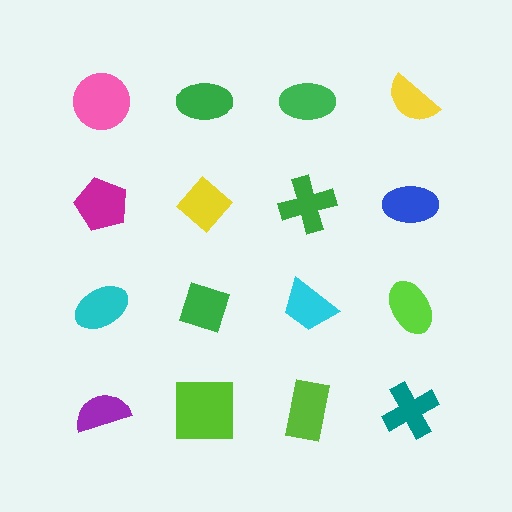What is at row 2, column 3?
A green cross.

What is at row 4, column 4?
A teal cross.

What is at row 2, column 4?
A blue ellipse.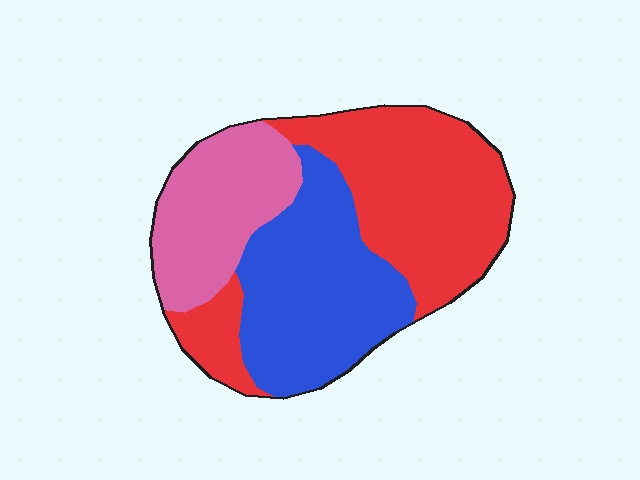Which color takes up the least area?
Pink, at roughly 25%.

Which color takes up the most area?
Red, at roughly 40%.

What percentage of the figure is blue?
Blue covers about 35% of the figure.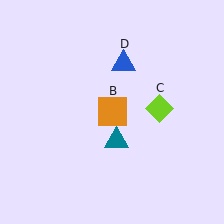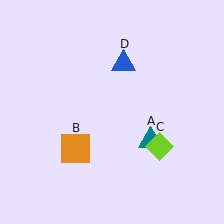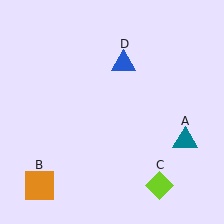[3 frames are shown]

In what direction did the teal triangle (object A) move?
The teal triangle (object A) moved right.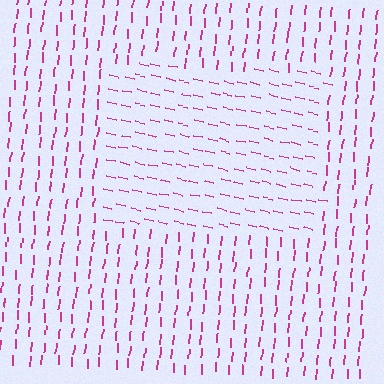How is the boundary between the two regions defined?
The boundary is defined purely by a change in line orientation (approximately 81 degrees difference). All lines are the same color and thickness.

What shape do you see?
I see a rectangle.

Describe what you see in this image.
The image is filled with small magenta line segments. A rectangle region in the image has lines oriented differently from the surrounding lines, creating a visible texture boundary.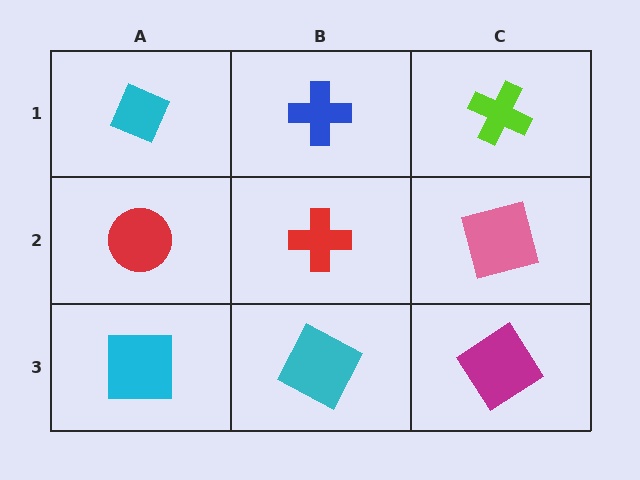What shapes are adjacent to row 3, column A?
A red circle (row 2, column A), a cyan square (row 3, column B).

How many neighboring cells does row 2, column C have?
3.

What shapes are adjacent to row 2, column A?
A cyan diamond (row 1, column A), a cyan square (row 3, column A), a red cross (row 2, column B).